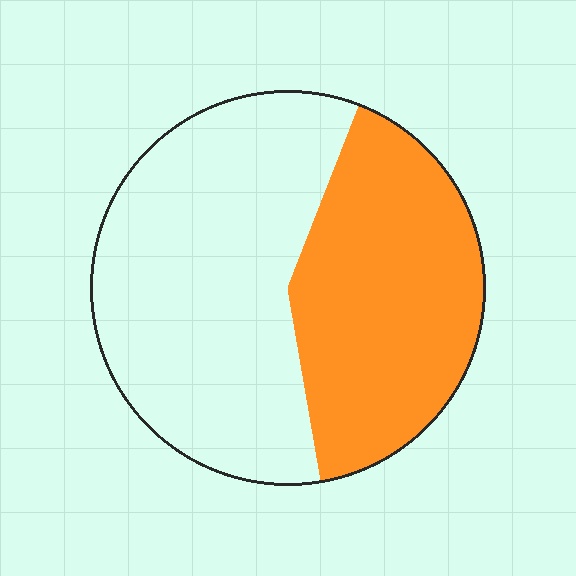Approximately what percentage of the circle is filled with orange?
Approximately 40%.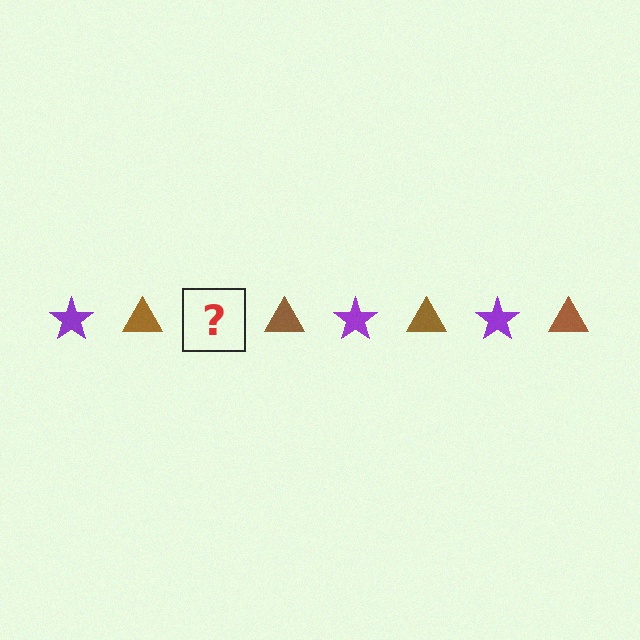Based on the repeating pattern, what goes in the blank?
The blank should be a purple star.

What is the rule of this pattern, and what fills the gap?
The rule is that the pattern alternates between purple star and brown triangle. The gap should be filled with a purple star.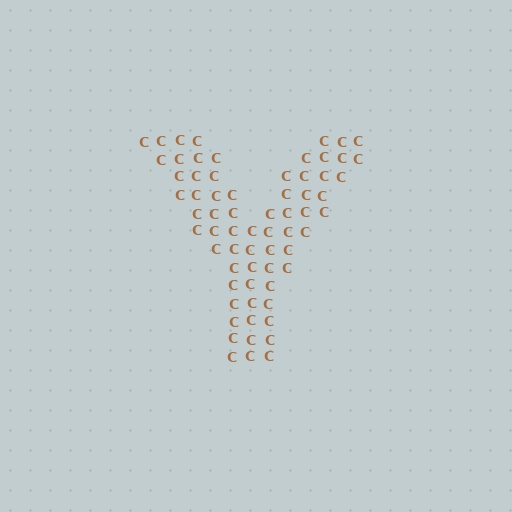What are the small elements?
The small elements are letter C's.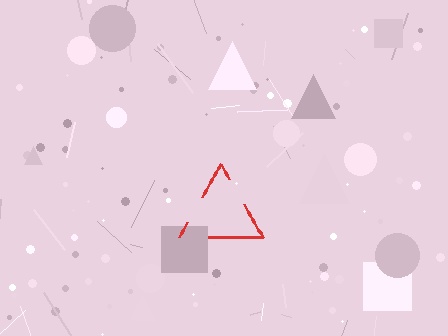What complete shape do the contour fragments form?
The contour fragments form a triangle.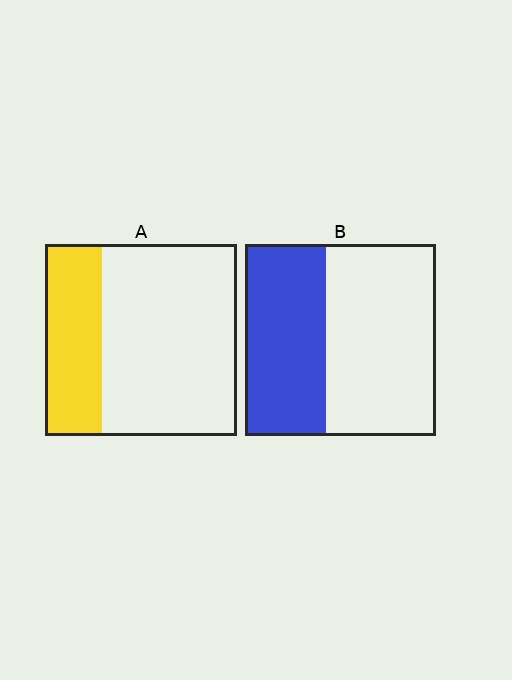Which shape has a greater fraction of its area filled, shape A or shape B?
Shape B.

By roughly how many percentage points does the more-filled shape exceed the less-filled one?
By roughly 15 percentage points (B over A).